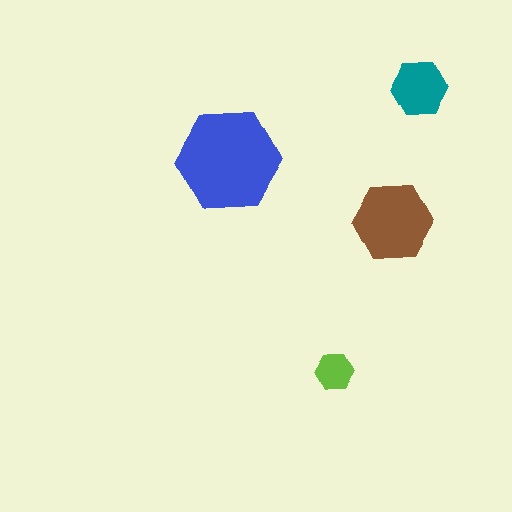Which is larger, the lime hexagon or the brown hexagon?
The brown one.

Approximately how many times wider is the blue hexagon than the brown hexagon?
About 1.5 times wider.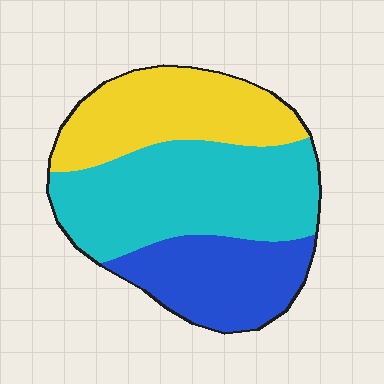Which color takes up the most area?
Cyan, at roughly 45%.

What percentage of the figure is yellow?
Yellow covers 30% of the figure.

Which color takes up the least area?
Blue, at roughly 25%.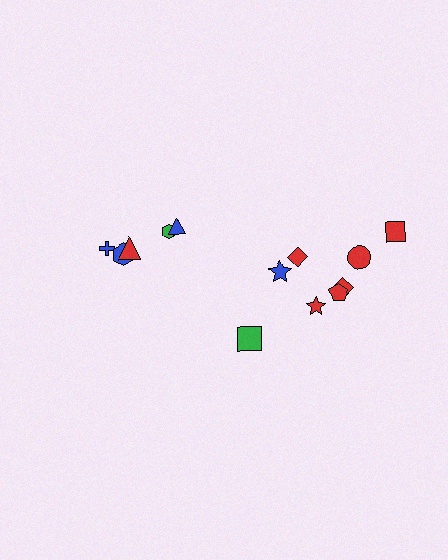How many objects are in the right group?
There are 8 objects.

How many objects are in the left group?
There are 5 objects.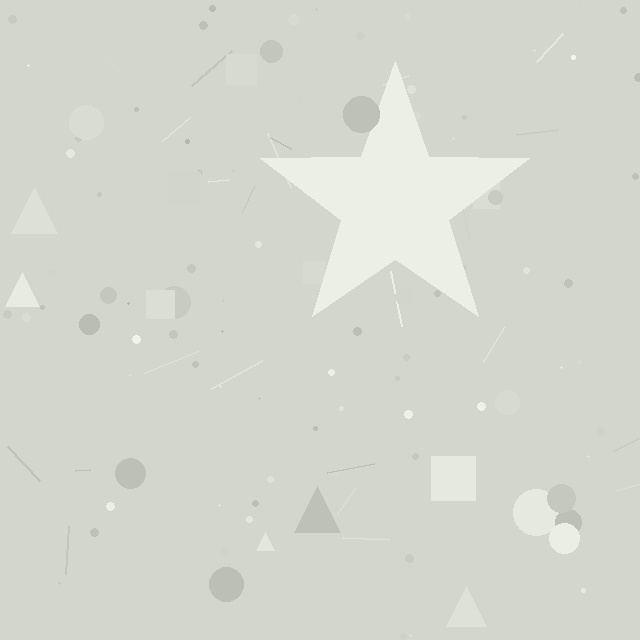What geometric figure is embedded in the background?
A star is embedded in the background.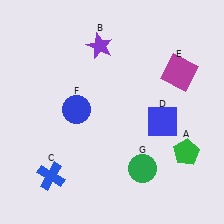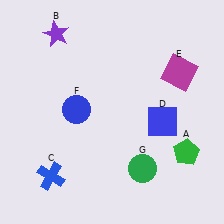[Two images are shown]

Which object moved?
The purple star (B) moved left.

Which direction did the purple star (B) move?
The purple star (B) moved left.